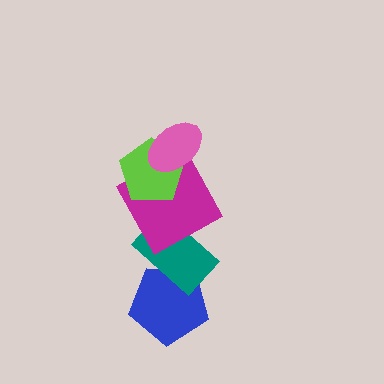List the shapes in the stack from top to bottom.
From top to bottom: the pink ellipse, the lime pentagon, the magenta square, the teal rectangle, the blue pentagon.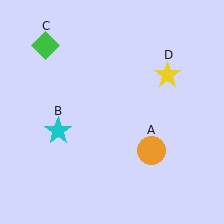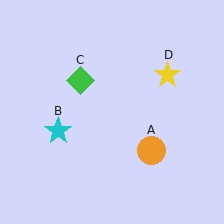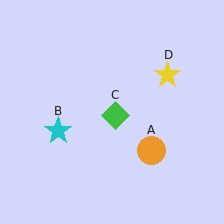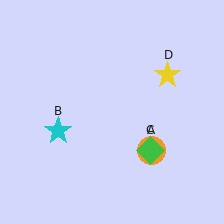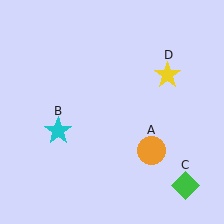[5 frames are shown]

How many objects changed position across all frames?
1 object changed position: green diamond (object C).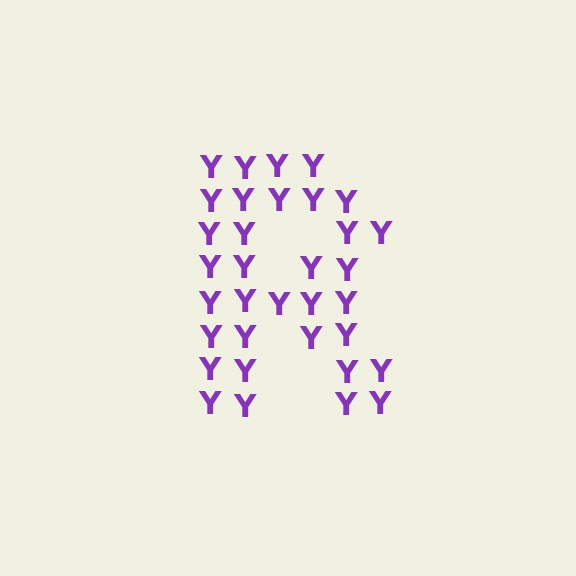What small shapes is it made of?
It is made of small letter Y's.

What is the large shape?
The large shape is the letter R.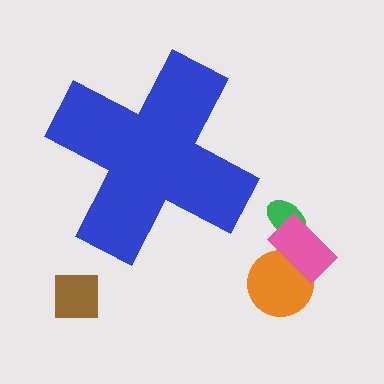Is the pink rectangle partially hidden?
No, the pink rectangle is fully visible.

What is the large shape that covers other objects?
A blue cross.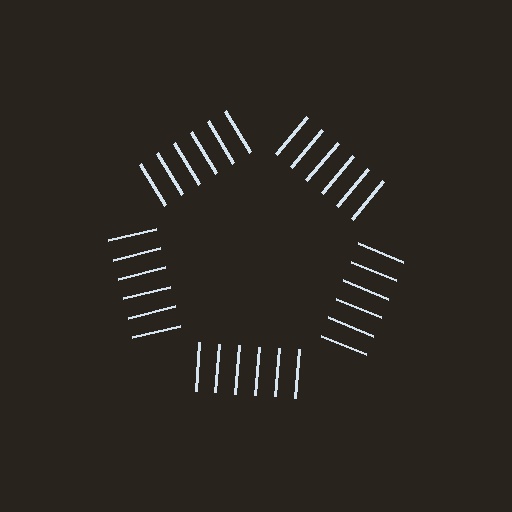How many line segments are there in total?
30 — 6 along each of the 5 edges.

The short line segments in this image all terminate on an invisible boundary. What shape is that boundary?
An illusory pentagon — the line segments terminate on its edges but no continuous stroke is drawn.